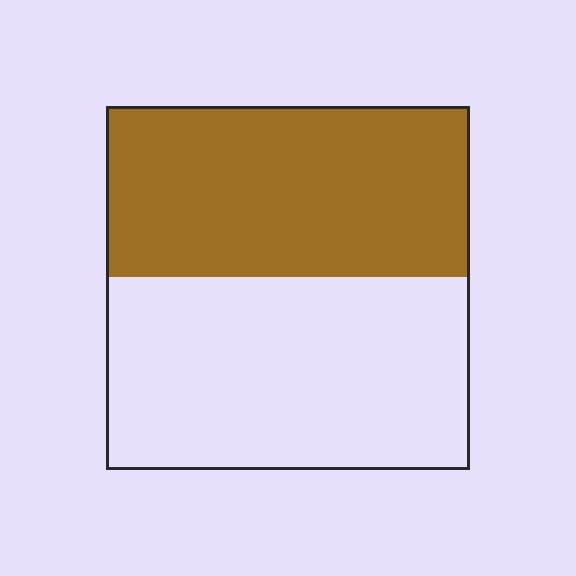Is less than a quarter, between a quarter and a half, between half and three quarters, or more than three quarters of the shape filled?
Between a quarter and a half.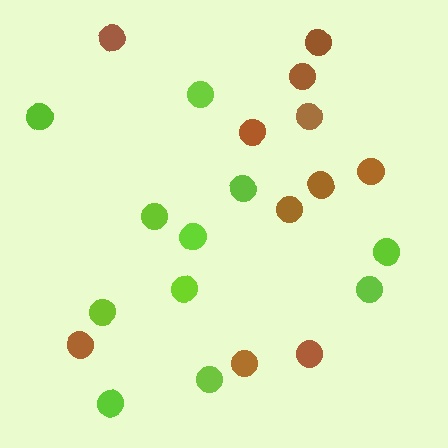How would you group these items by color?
There are 2 groups: one group of lime circles (11) and one group of brown circles (11).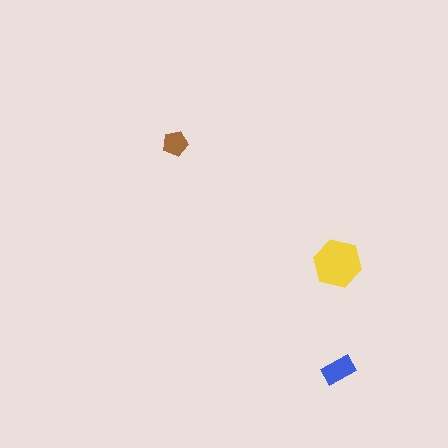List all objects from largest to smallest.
The yellow hexagon, the blue rectangle, the brown pentagon.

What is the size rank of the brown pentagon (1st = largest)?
3rd.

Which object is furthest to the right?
The blue rectangle is rightmost.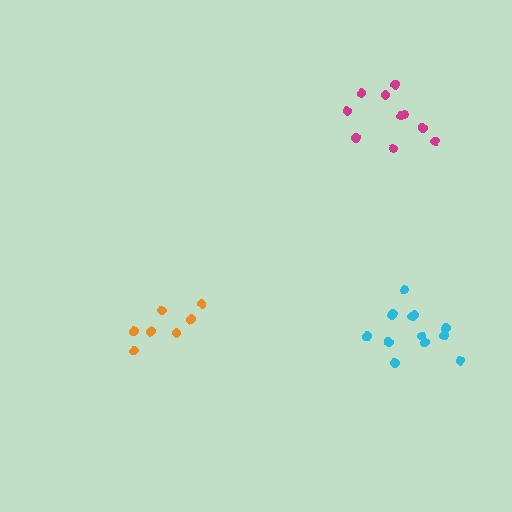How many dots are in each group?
Group 1: 7 dots, Group 2: 13 dots, Group 3: 10 dots (30 total).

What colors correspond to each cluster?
The clusters are colored: orange, cyan, magenta.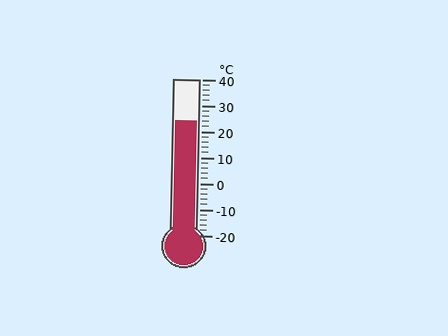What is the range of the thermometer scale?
The thermometer scale ranges from -20°C to 40°C.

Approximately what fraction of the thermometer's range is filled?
The thermometer is filled to approximately 75% of its range.